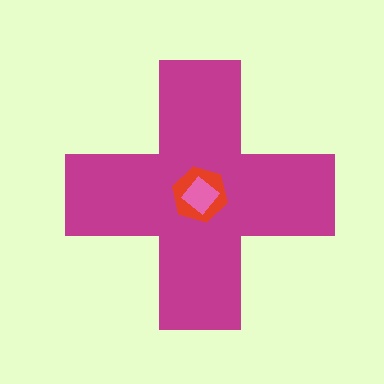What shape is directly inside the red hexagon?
The pink diamond.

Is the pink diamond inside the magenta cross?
Yes.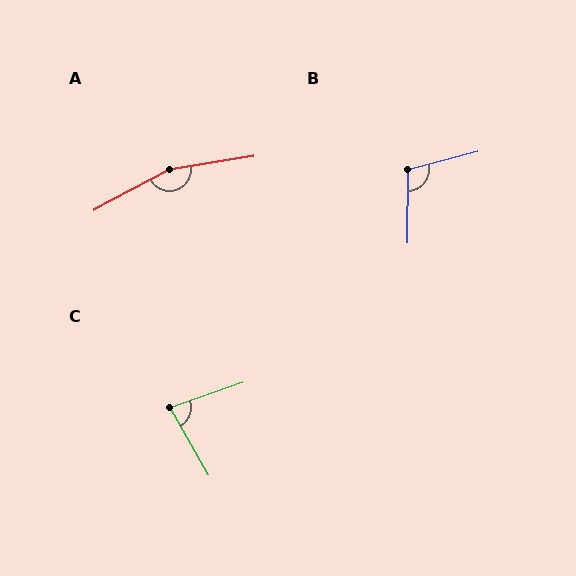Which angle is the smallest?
C, at approximately 79 degrees.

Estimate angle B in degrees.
Approximately 105 degrees.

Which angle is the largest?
A, at approximately 161 degrees.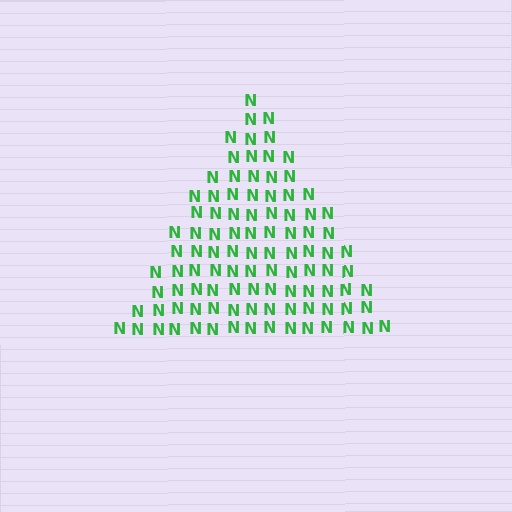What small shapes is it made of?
It is made of small letter N's.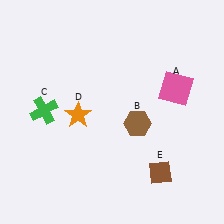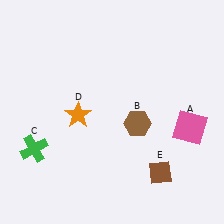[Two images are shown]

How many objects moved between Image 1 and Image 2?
2 objects moved between the two images.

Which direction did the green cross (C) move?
The green cross (C) moved down.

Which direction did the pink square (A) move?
The pink square (A) moved down.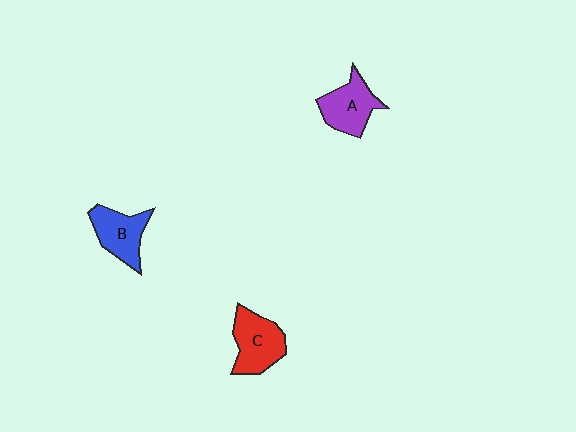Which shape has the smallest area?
Shape B (blue).